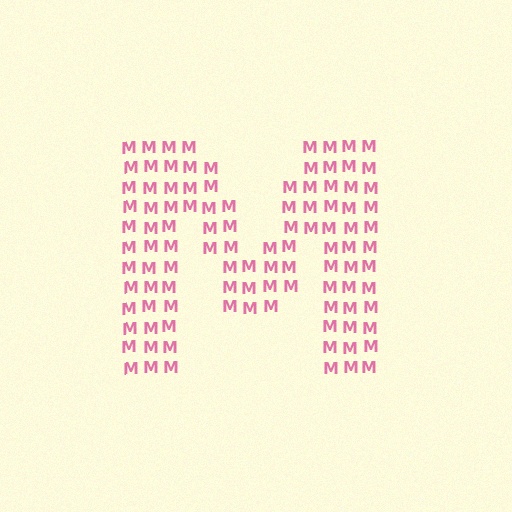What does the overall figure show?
The overall figure shows the letter M.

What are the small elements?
The small elements are letter M's.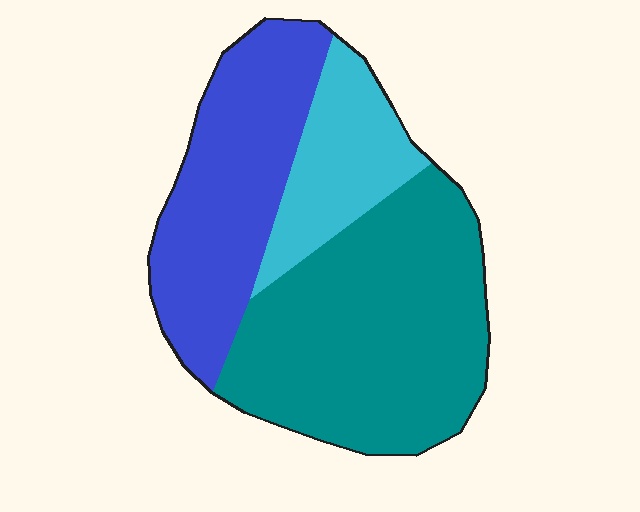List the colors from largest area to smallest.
From largest to smallest: teal, blue, cyan.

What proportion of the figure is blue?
Blue covers about 35% of the figure.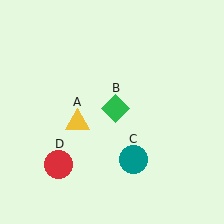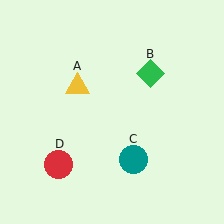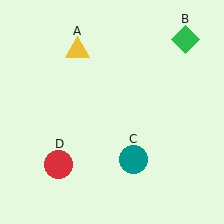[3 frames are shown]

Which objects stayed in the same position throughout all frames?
Teal circle (object C) and red circle (object D) remained stationary.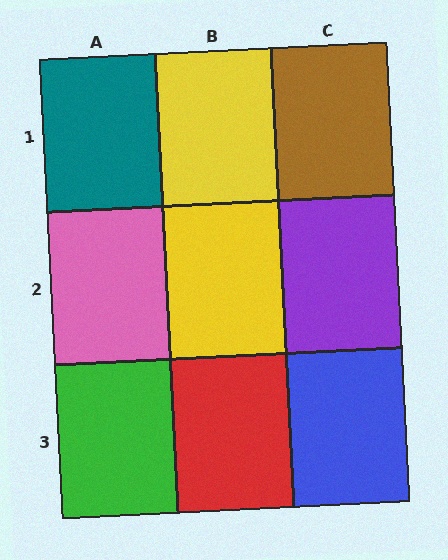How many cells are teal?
1 cell is teal.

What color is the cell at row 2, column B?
Yellow.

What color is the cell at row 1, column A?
Teal.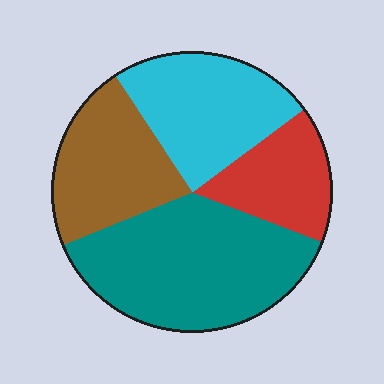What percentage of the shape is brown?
Brown takes up less than a quarter of the shape.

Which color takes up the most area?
Teal, at roughly 40%.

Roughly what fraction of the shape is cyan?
Cyan covers 24% of the shape.